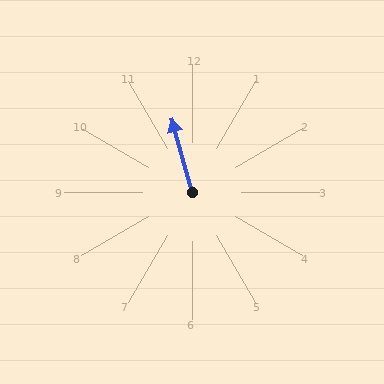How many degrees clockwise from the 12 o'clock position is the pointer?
Approximately 344 degrees.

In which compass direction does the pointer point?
North.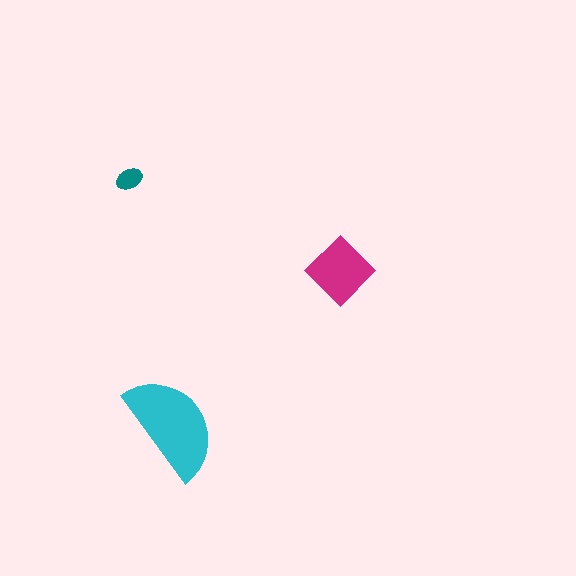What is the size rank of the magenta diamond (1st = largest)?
2nd.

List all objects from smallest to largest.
The teal ellipse, the magenta diamond, the cyan semicircle.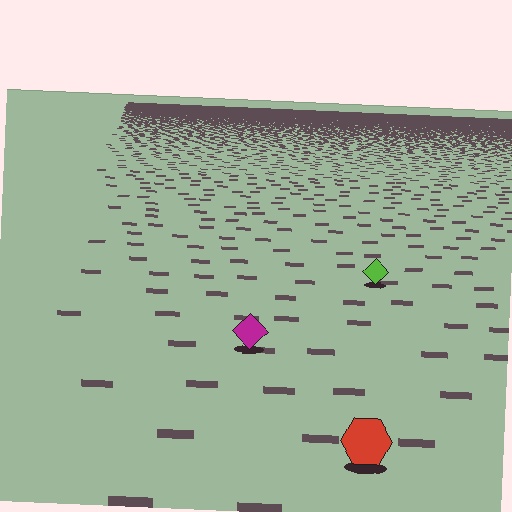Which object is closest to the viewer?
The red hexagon is closest. The texture marks near it are larger and more spread out.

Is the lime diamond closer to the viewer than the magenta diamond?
No. The magenta diamond is closer — you can tell from the texture gradient: the ground texture is coarser near it.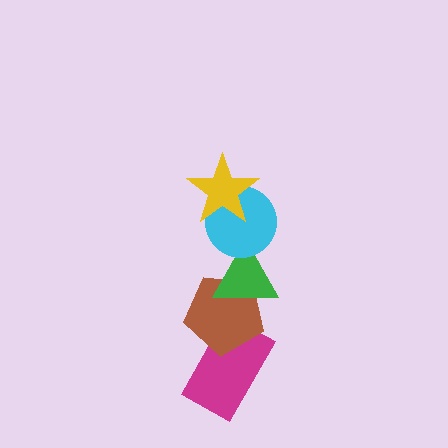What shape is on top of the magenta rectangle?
The brown pentagon is on top of the magenta rectangle.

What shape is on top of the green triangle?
The cyan circle is on top of the green triangle.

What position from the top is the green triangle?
The green triangle is 3rd from the top.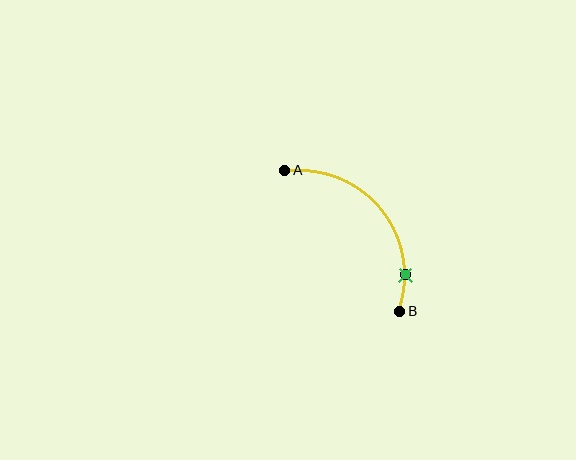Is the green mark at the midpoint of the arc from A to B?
No. The green mark lies on the arc but is closer to endpoint B. The arc midpoint would be at the point on the curve equidistant along the arc from both A and B.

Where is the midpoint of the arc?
The arc midpoint is the point on the curve farthest from the straight line joining A and B. It sits above and to the right of that line.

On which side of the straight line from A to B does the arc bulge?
The arc bulges above and to the right of the straight line connecting A and B.